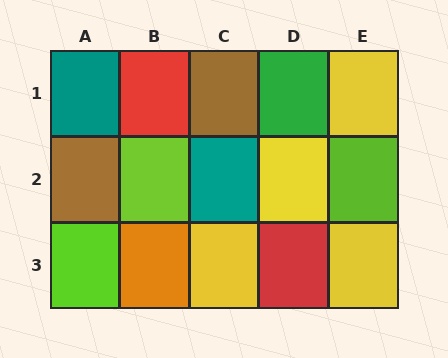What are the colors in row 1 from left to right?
Teal, red, brown, green, yellow.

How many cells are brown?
2 cells are brown.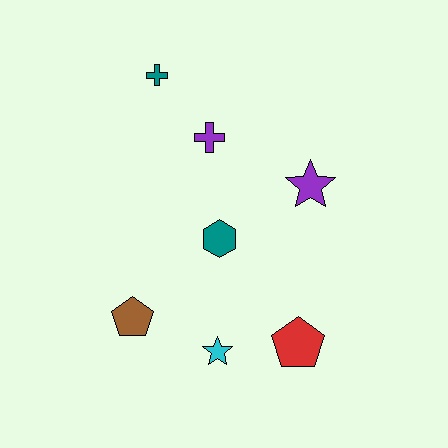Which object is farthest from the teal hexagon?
The teal cross is farthest from the teal hexagon.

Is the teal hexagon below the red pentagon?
No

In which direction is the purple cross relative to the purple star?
The purple cross is to the left of the purple star.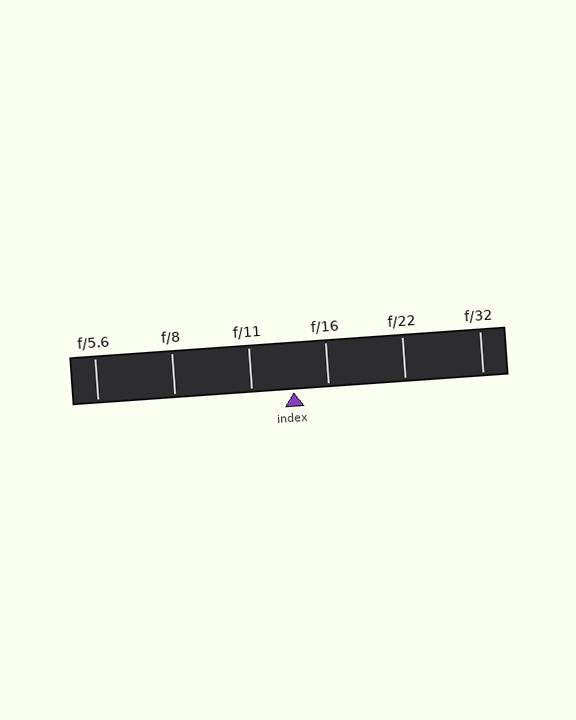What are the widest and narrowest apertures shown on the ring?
The widest aperture shown is f/5.6 and the narrowest is f/32.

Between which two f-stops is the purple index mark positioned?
The index mark is between f/11 and f/16.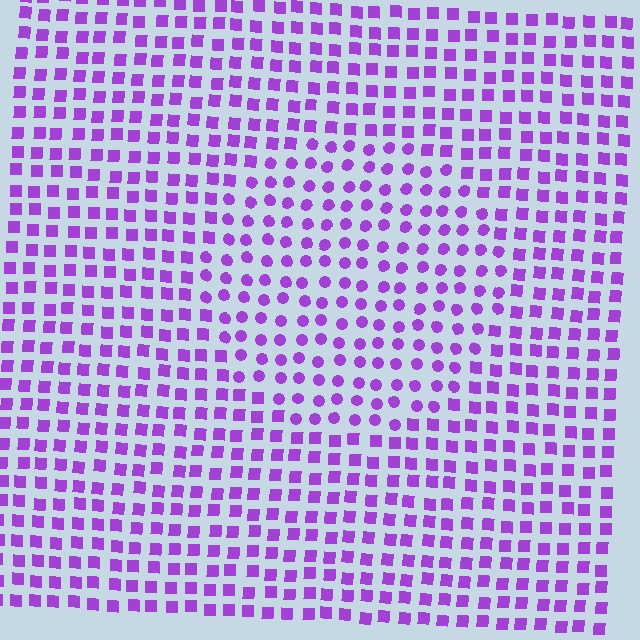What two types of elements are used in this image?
The image uses circles inside the circle region and squares outside it.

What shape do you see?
I see a circle.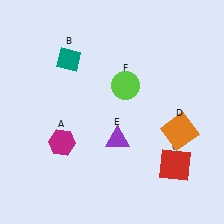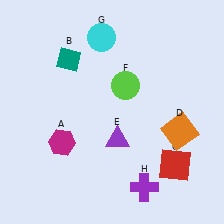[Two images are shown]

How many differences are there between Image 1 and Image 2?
There are 2 differences between the two images.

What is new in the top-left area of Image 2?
A cyan circle (G) was added in the top-left area of Image 2.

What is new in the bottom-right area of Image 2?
A purple cross (H) was added in the bottom-right area of Image 2.